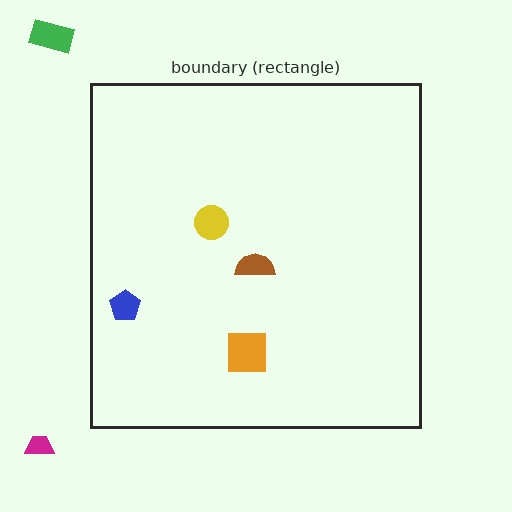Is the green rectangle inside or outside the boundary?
Outside.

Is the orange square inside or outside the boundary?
Inside.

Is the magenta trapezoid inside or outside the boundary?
Outside.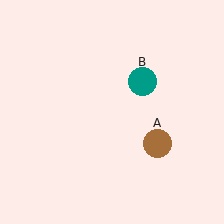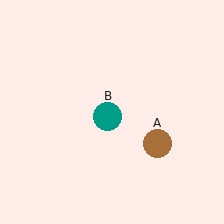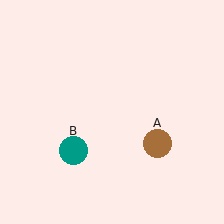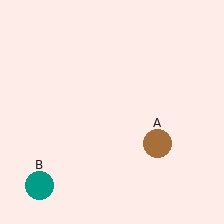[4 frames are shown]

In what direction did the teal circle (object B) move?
The teal circle (object B) moved down and to the left.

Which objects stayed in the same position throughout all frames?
Brown circle (object A) remained stationary.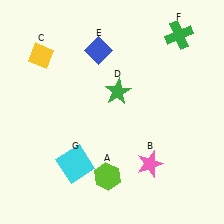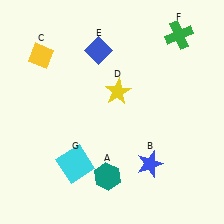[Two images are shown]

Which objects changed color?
A changed from lime to teal. B changed from pink to blue. D changed from green to yellow.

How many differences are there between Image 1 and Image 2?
There are 3 differences between the two images.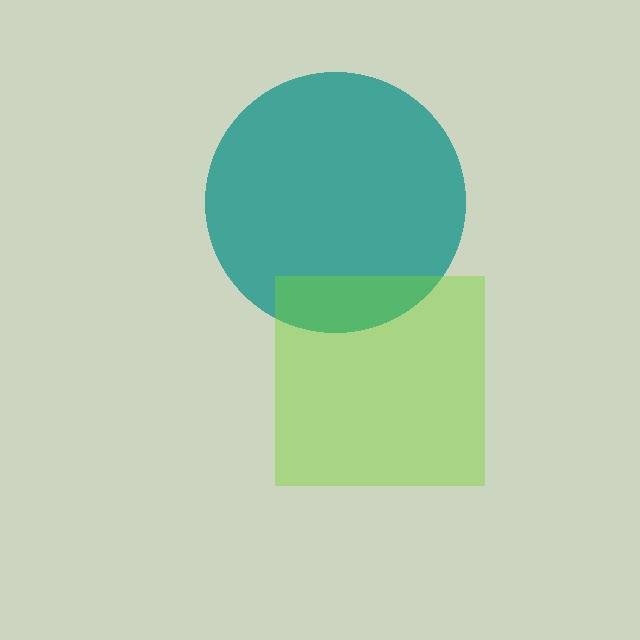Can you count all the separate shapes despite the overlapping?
Yes, there are 2 separate shapes.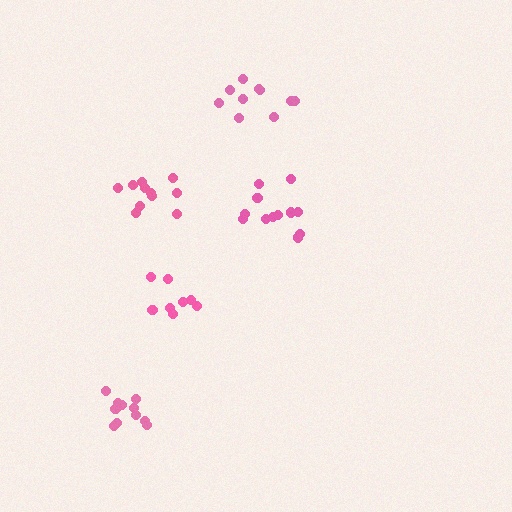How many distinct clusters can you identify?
There are 5 distinct clusters.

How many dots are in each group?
Group 1: 8 dots, Group 2: 12 dots, Group 3: 11 dots, Group 4: 10 dots, Group 5: 11 dots (52 total).